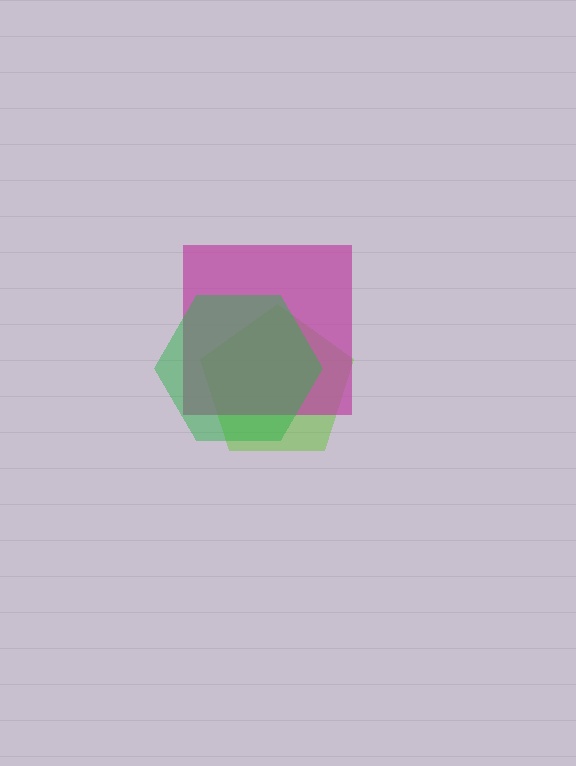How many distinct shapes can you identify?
There are 3 distinct shapes: a lime pentagon, a magenta square, a green hexagon.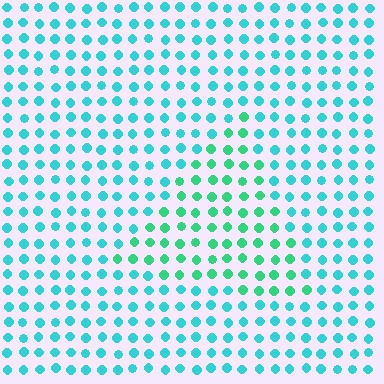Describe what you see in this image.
The image is filled with small cyan elements in a uniform arrangement. A triangle-shaped region is visible where the elements are tinted to a slightly different hue, forming a subtle color boundary.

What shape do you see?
I see a triangle.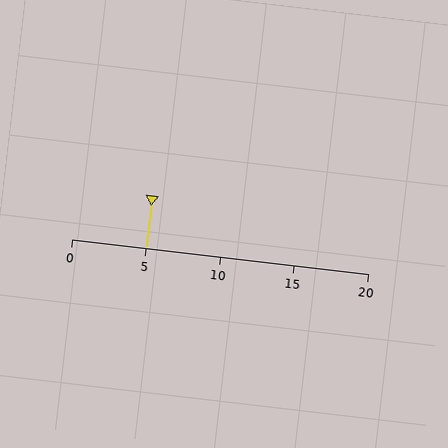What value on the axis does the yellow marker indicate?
The marker indicates approximately 5.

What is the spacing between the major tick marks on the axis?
The major ticks are spaced 5 apart.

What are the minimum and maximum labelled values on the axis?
The axis runs from 0 to 20.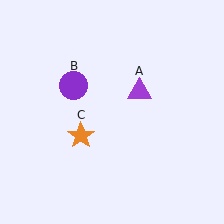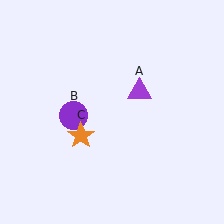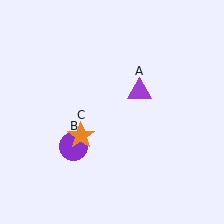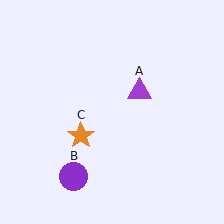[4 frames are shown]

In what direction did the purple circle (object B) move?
The purple circle (object B) moved down.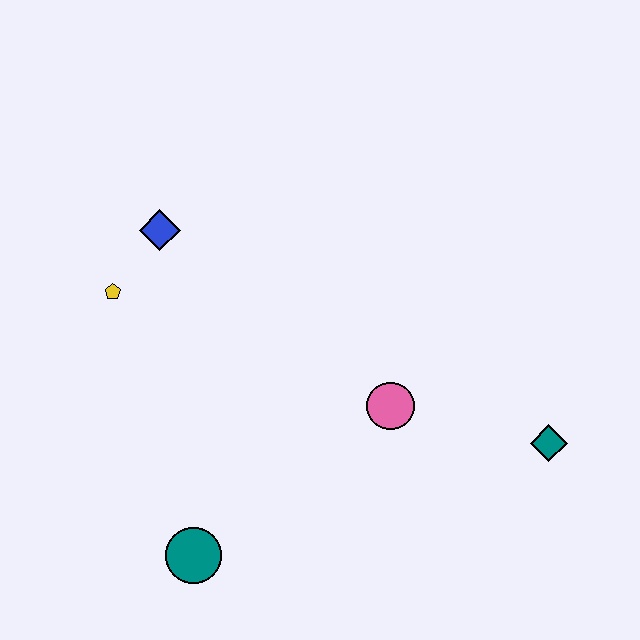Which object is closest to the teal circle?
The pink circle is closest to the teal circle.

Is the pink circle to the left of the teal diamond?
Yes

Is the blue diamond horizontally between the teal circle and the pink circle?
No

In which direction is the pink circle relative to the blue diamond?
The pink circle is to the right of the blue diamond.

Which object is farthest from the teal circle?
The teal diamond is farthest from the teal circle.